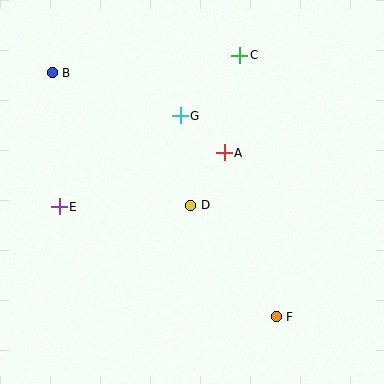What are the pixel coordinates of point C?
Point C is at (240, 55).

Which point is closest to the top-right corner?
Point C is closest to the top-right corner.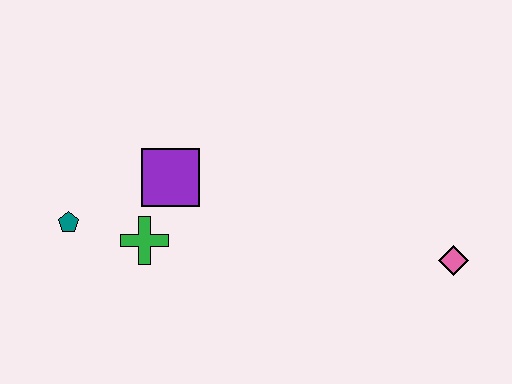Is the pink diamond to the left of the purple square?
No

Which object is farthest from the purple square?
The pink diamond is farthest from the purple square.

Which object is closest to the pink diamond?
The purple square is closest to the pink diamond.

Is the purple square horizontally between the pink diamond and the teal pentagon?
Yes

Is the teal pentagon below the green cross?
No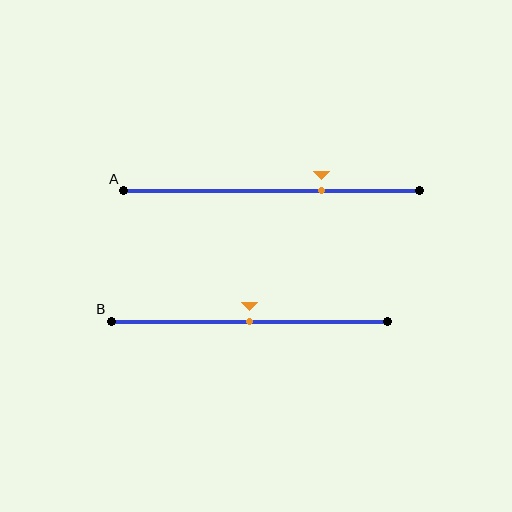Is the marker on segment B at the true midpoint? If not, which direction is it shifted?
Yes, the marker on segment B is at the true midpoint.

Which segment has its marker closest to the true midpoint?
Segment B has its marker closest to the true midpoint.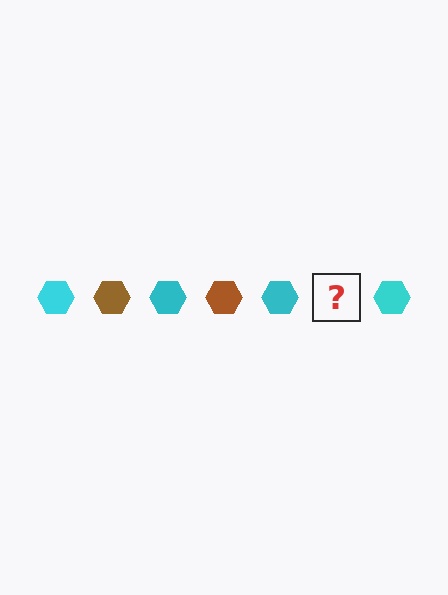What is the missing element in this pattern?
The missing element is a brown hexagon.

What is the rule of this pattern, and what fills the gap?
The rule is that the pattern cycles through cyan, brown hexagons. The gap should be filled with a brown hexagon.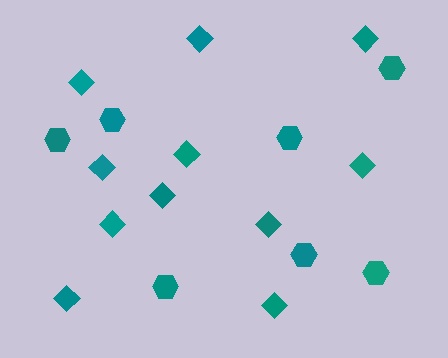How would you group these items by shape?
There are 2 groups: one group of diamonds (11) and one group of hexagons (7).